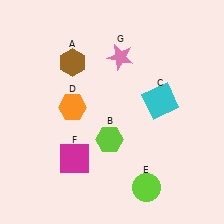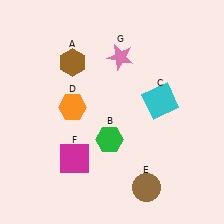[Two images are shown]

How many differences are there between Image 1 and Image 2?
There are 2 differences between the two images.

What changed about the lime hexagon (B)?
In Image 1, B is lime. In Image 2, it changed to green.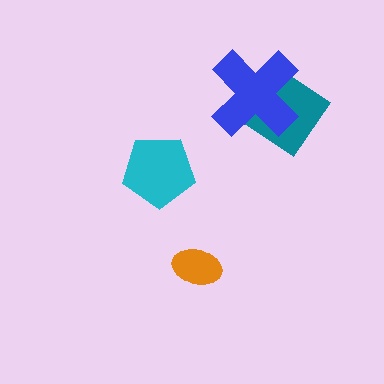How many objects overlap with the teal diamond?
1 object overlaps with the teal diamond.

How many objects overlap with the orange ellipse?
0 objects overlap with the orange ellipse.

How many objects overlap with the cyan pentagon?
0 objects overlap with the cyan pentagon.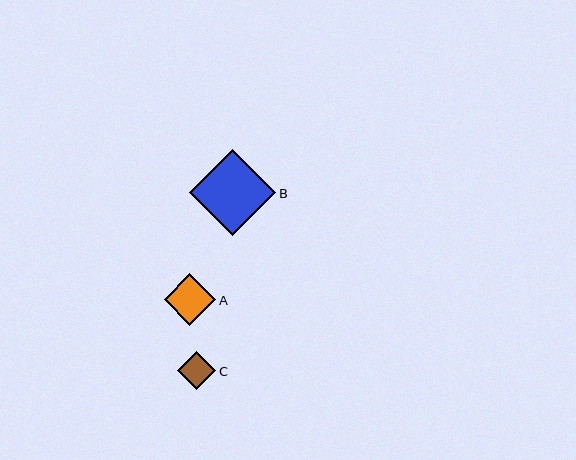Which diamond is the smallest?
Diamond C is the smallest with a size of approximately 38 pixels.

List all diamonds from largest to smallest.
From largest to smallest: B, A, C.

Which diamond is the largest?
Diamond B is the largest with a size of approximately 86 pixels.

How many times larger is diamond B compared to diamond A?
Diamond B is approximately 1.7 times the size of diamond A.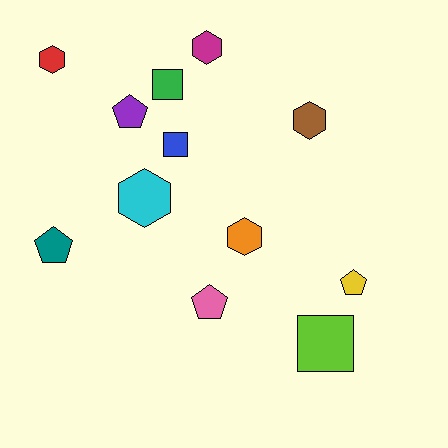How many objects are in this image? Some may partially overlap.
There are 12 objects.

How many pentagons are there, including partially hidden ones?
There are 4 pentagons.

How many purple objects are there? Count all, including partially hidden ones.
There is 1 purple object.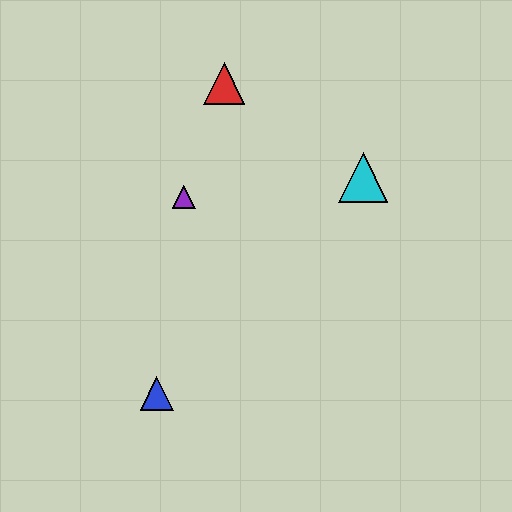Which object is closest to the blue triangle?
The purple triangle is closest to the blue triangle.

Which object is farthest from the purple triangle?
The blue triangle is farthest from the purple triangle.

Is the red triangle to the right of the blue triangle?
Yes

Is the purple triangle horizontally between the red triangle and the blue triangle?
Yes